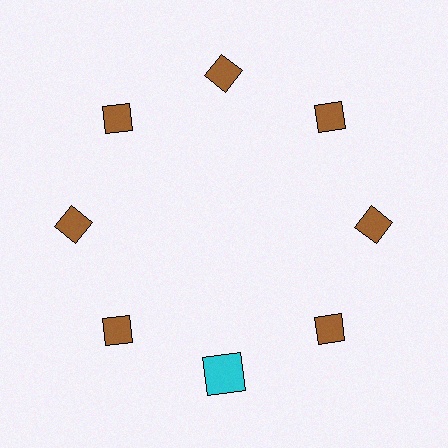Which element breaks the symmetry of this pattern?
The cyan square at roughly the 6 o'clock position breaks the symmetry. All other shapes are brown diamonds.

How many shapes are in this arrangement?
There are 8 shapes arranged in a ring pattern.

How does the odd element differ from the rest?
It differs in both color (cyan instead of brown) and shape (square instead of diamond).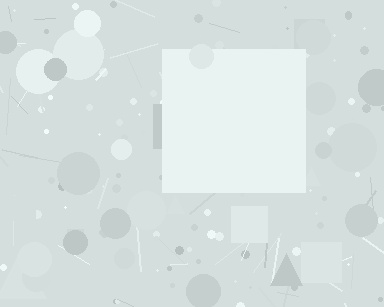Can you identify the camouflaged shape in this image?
The camouflaged shape is a square.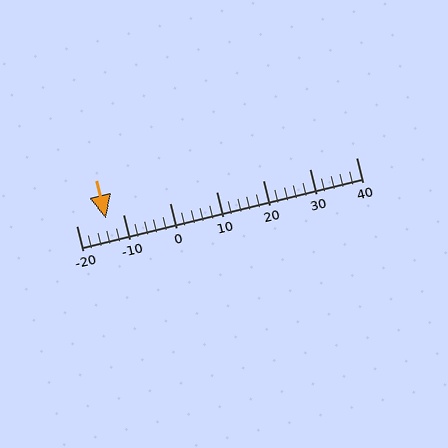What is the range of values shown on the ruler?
The ruler shows values from -20 to 40.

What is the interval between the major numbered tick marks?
The major tick marks are spaced 10 units apart.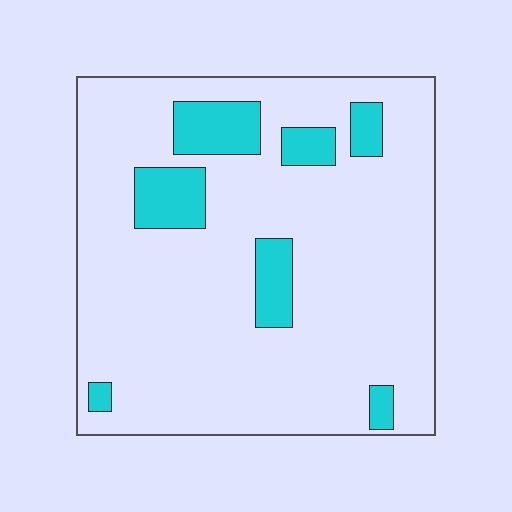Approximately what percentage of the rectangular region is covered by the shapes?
Approximately 15%.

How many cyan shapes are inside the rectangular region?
7.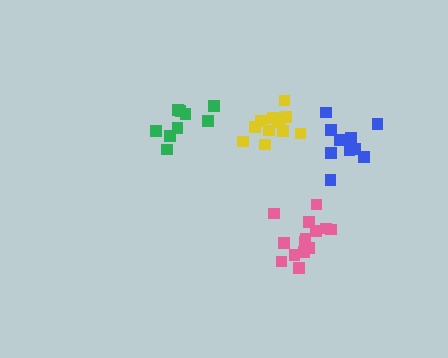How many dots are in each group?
Group 1: 12 dots, Group 2: 11 dots, Group 3: 9 dots, Group 4: 14 dots (46 total).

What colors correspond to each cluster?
The clusters are colored: yellow, blue, green, pink.